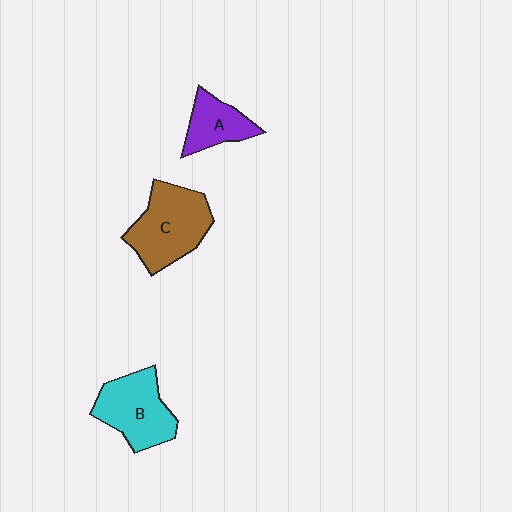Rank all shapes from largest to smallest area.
From largest to smallest: C (brown), B (cyan), A (purple).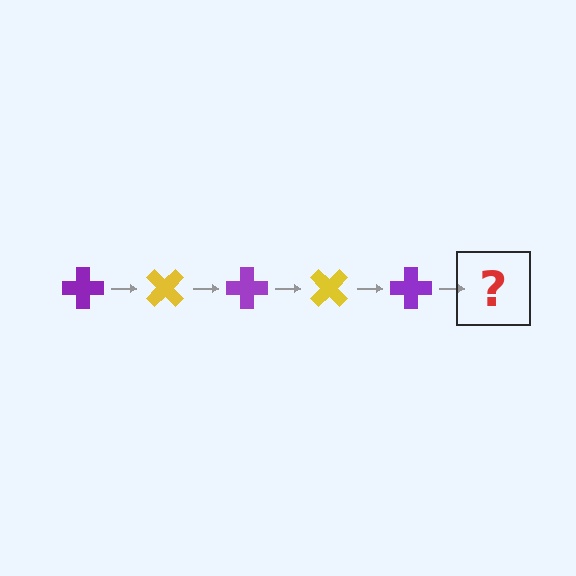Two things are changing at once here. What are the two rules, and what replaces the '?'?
The two rules are that it rotates 45 degrees each step and the color cycles through purple and yellow. The '?' should be a yellow cross, rotated 225 degrees from the start.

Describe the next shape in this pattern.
It should be a yellow cross, rotated 225 degrees from the start.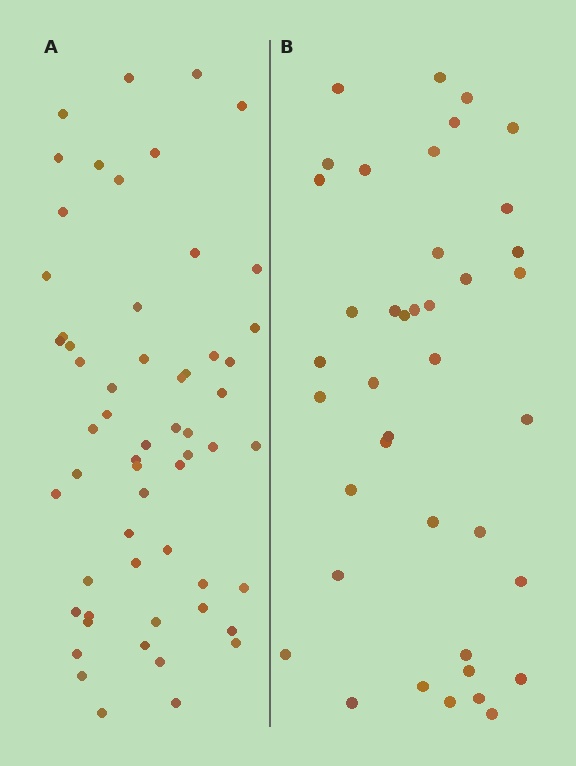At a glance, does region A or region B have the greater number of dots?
Region A (the left region) has more dots.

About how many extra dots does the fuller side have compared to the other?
Region A has approximately 20 more dots than region B.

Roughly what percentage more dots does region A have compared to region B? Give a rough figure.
About 45% more.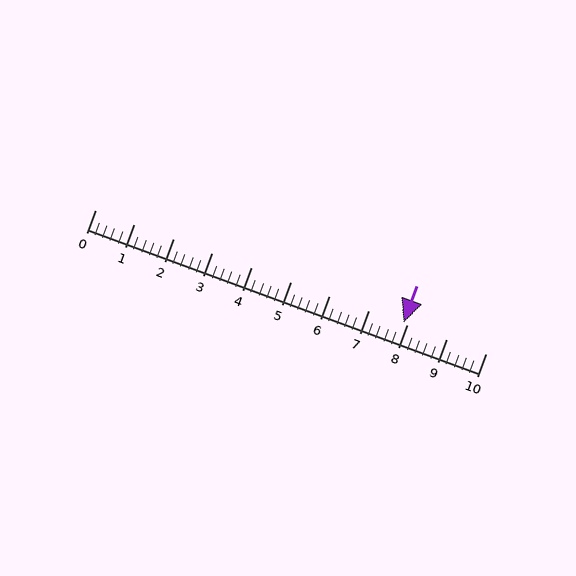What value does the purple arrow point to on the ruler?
The purple arrow points to approximately 7.9.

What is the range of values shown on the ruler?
The ruler shows values from 0 to 10.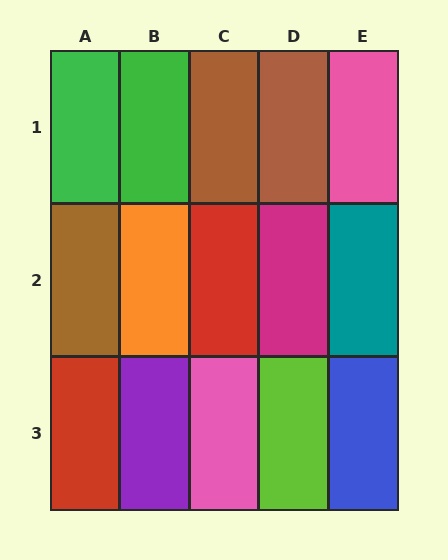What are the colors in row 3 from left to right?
Red, purple, pink, lime, blue.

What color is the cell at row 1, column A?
Green.